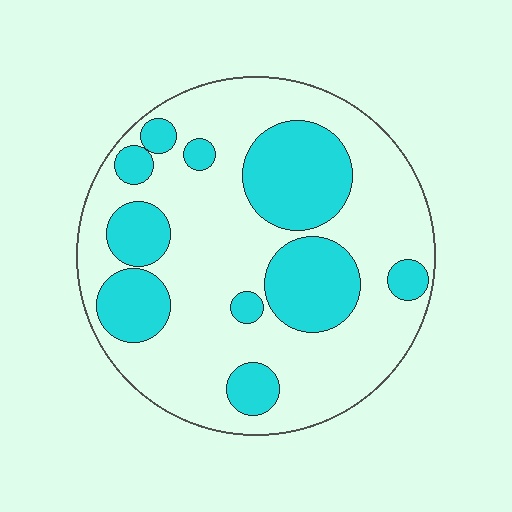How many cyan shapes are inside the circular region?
10.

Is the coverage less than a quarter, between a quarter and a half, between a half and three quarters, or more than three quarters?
Between a quarter and a half.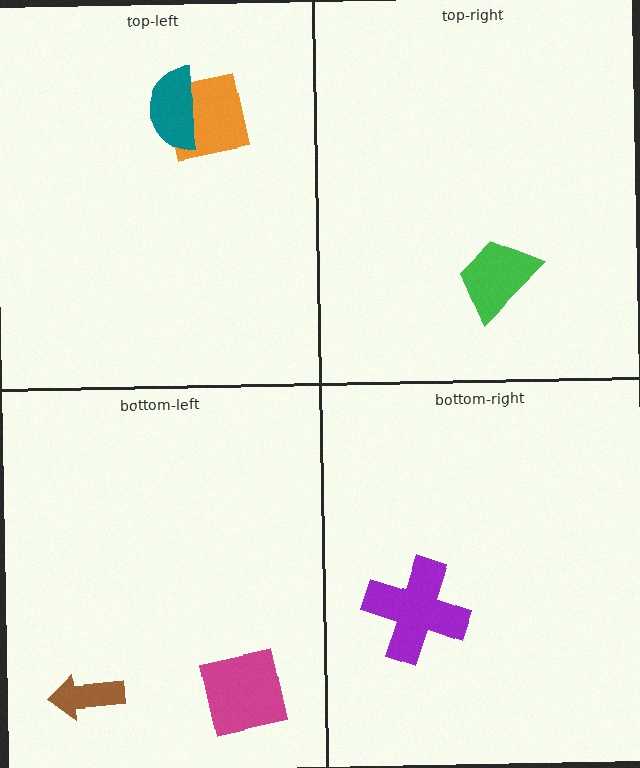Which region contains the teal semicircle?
The top-left region.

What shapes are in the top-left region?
The orange square, the teal semicircle.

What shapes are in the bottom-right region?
The purple cross.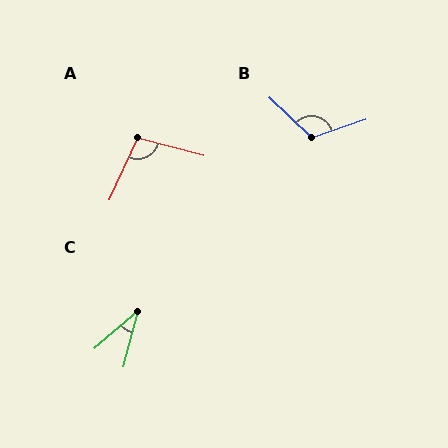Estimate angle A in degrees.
Approximately 100 degrees.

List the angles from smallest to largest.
C (34°), A (100°), B (118°).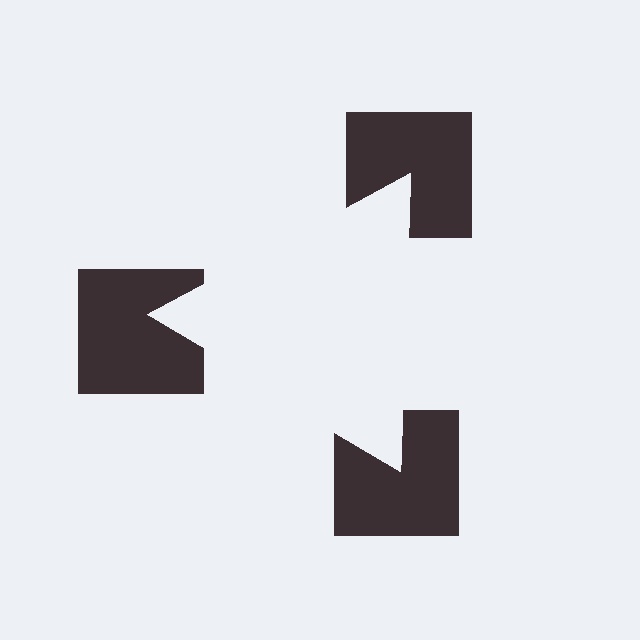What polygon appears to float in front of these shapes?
An illusory triangle — its edges are inferred from the aligned wedge cuts in the notched squares, not physically drawn.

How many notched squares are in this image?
There are 3 — one at each vertex of the illusory triangle.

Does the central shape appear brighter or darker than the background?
It typically appears slightly brighter than the background, even though no actual brightness change is drawn.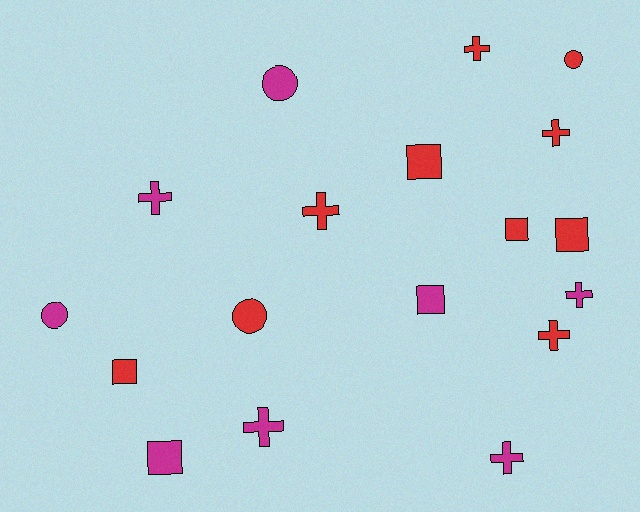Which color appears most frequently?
Red, with 10 objects.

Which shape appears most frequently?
Cross, with 8 objects.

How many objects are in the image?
There are 18 objects.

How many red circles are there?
There are 2 red circles.